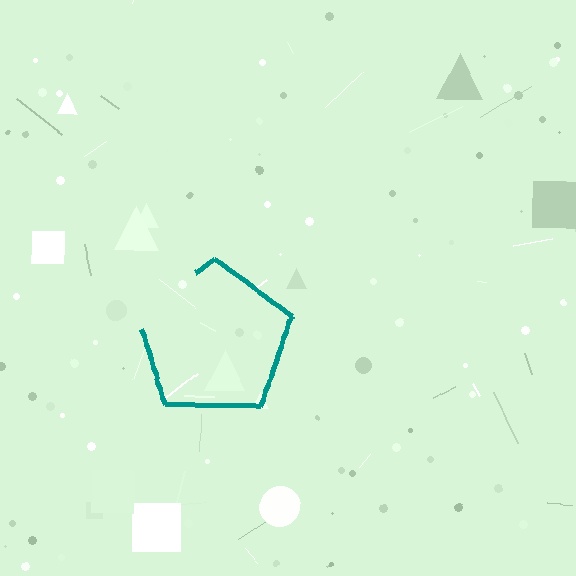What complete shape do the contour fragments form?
The contour fragments form a pentagon.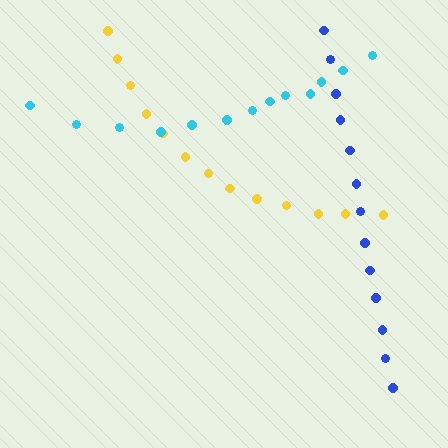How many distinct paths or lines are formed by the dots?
There are 3 distinct paths.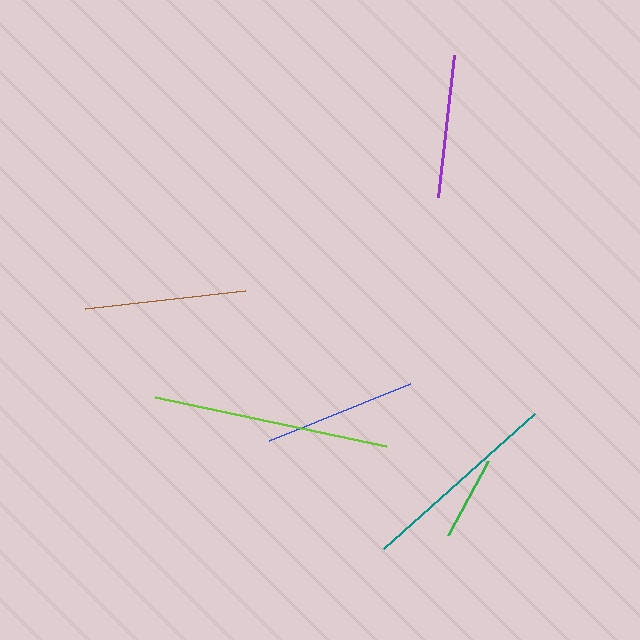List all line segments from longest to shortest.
From longest to shortest: lime, teal, brown, blue, purple, green.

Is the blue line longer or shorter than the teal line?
The teal line is longer than the blue line.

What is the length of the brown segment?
The brown segment is approximately 161 pixels long.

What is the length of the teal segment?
The teal segment is approximately 203 pixels long.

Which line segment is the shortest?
The green line is the shortest at approximately 84 pixels.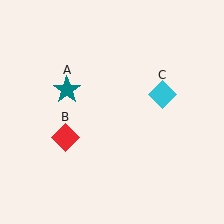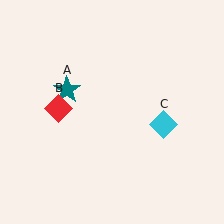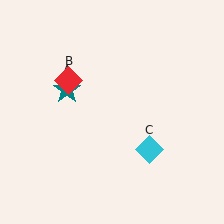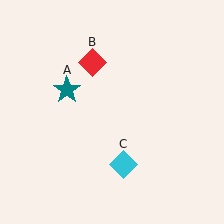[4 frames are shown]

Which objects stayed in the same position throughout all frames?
Teal star (object A) remained stationary.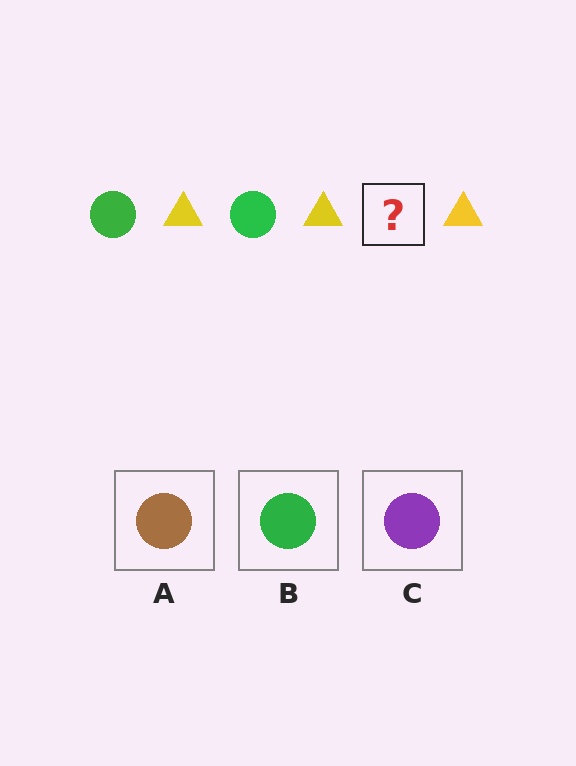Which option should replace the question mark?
Option B.